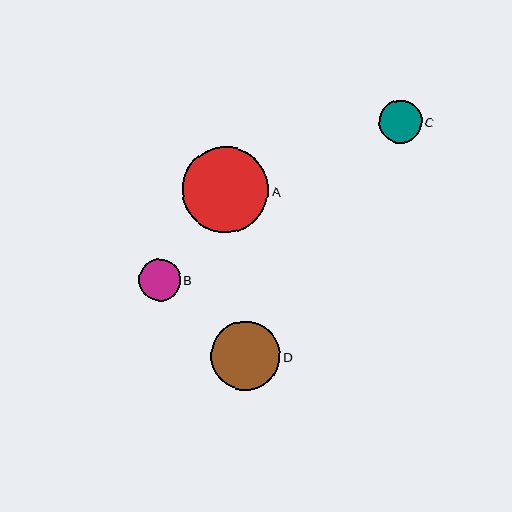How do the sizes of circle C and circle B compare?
Circle C and circle B are approximately the same size.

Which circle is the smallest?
Circle B is the smallest with a size of approximately 42 pixels.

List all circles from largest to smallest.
From largest to smallest: A, D, C, B.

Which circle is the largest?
Circle A is the largest with a size of approximately 86 pixels.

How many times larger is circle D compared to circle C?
Circle D is approximately 1.6 times the size of circle C.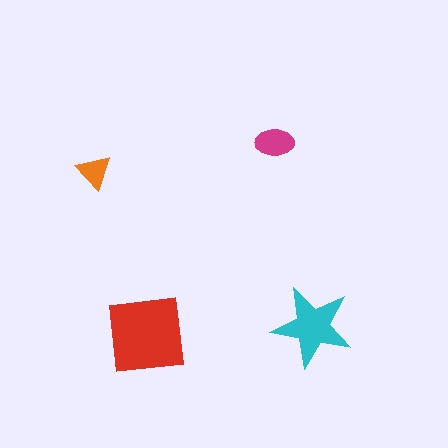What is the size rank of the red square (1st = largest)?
1st.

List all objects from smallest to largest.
The orange triangle, the magenta ellipse, the cyan star, the red square.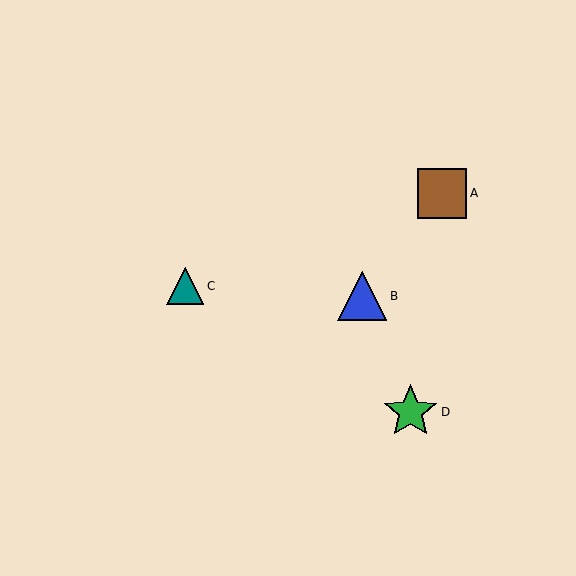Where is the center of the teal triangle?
The center of the teal triangle is at (185, 286).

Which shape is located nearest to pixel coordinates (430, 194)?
The brown square (labeled A) at (442, 193) is nearest to that location.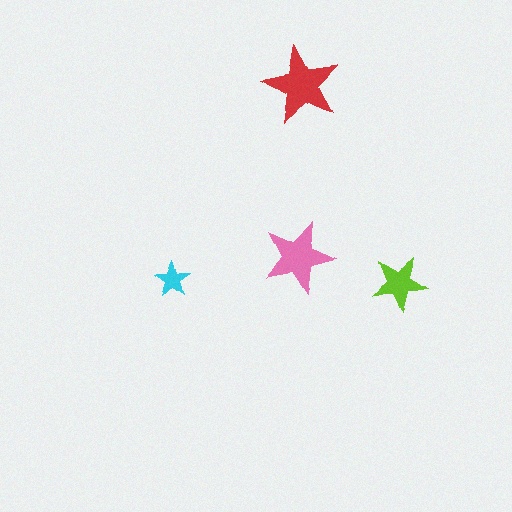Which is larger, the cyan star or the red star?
The red one.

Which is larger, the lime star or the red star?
The red one.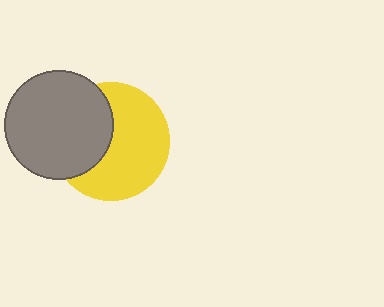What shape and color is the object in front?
The object in front is a gray circle.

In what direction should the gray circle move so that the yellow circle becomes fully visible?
The gray circle should move left. That is the shortest direction to clear the overlap and leave the yellow circle fully visible.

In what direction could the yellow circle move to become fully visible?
The yellow circle could move right. That would shift it out from behind the gray circle entirely.